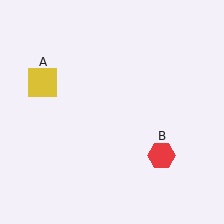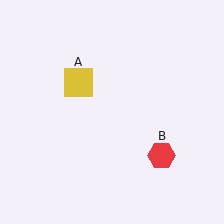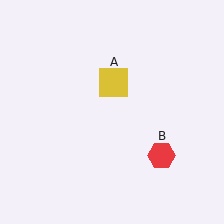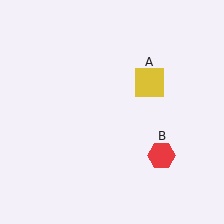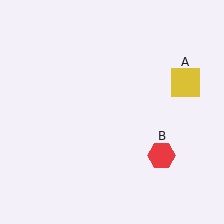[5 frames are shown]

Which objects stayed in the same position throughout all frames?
Red hexagon (object B) remained stationary.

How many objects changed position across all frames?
1 object changed position: yellow square (object A).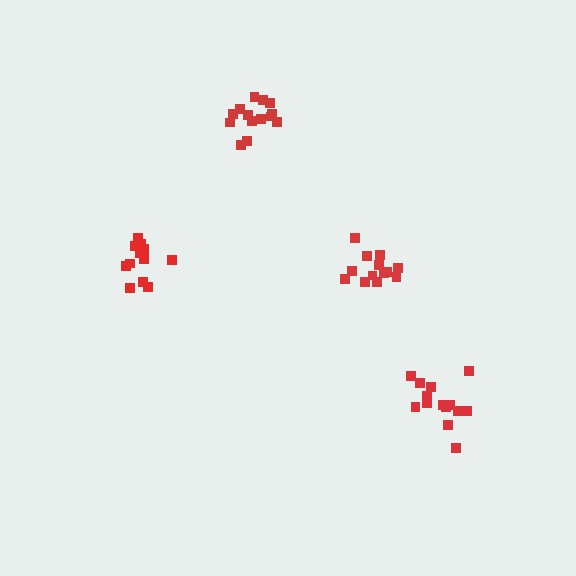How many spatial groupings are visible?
There are 4 spatial groupings.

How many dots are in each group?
Group 1: 13 dots, Group 2: 12 dots, Group 3: 14 dots, Group 4: 14 dots (53 total).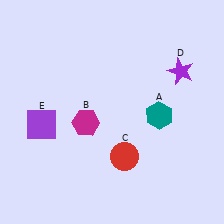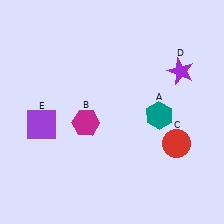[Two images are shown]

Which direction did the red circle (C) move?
The red circle (C) moved right.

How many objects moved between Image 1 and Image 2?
1 object moved between the two images.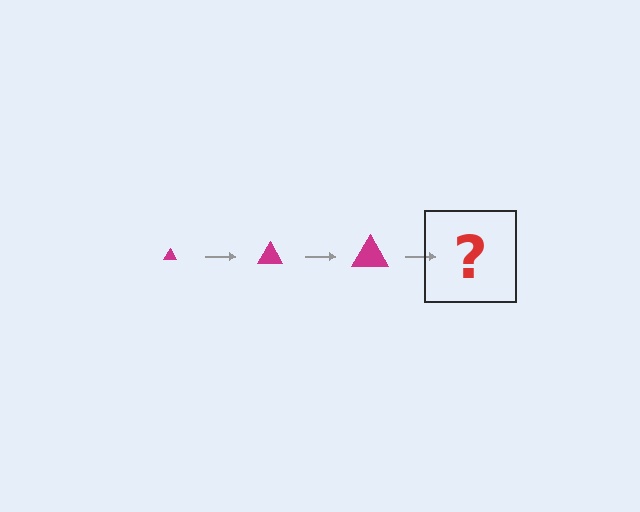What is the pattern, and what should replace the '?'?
The pattern is that the triangle gets progressively larger each step. The '?' should be a magenta triangle, larger than the previous one.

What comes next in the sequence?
The next element should be a magenta triangle, larger than the previous one.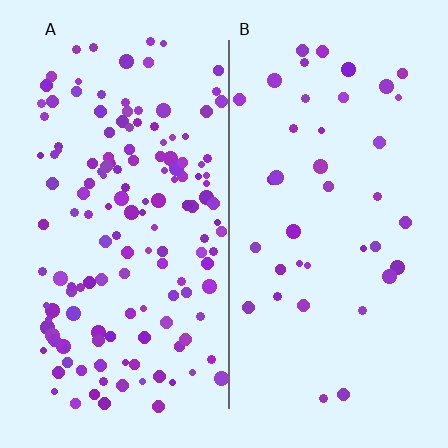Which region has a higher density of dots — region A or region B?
A (the left).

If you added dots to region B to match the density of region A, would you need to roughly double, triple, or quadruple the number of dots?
Approximately quadruple.